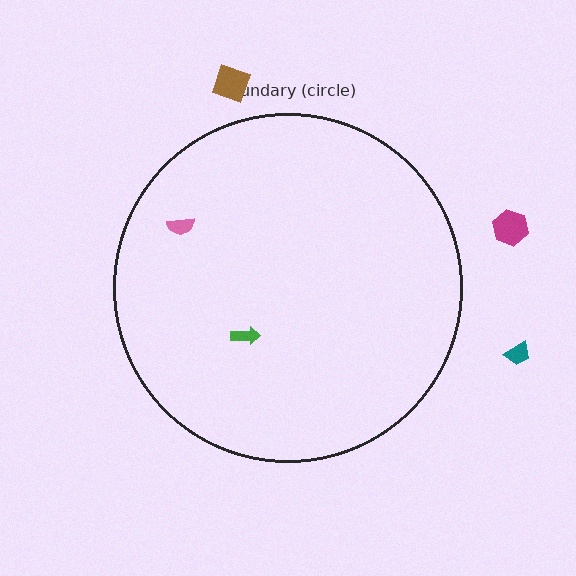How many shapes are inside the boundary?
2 inside, 3 outside.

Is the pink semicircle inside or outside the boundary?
Inside.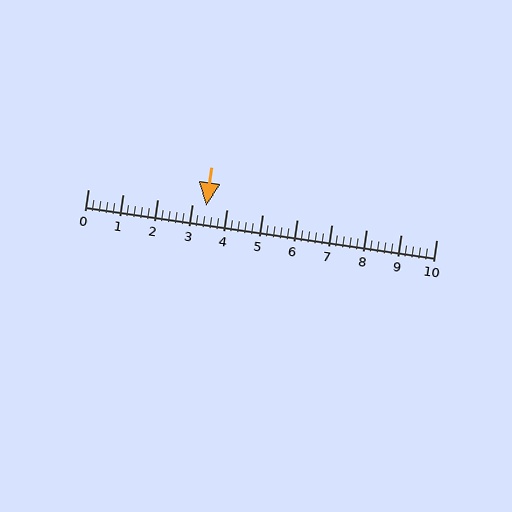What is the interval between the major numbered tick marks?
The major tick marks are spaced 1 units apart.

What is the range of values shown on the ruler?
The ruler shows values from 0 to 10.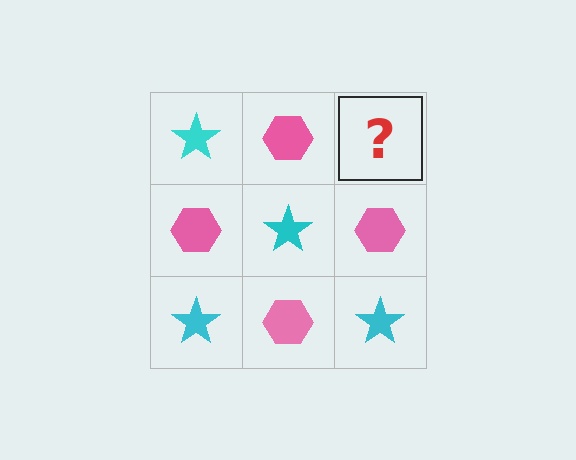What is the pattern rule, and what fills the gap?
The rule is that it alternates cyan star and pink hexagon in a checkerboard pattern. The gap should be filled with a cyan star.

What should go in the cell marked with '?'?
The missing cell should contain a cyan star.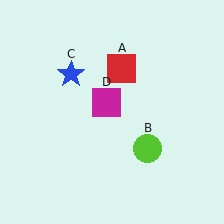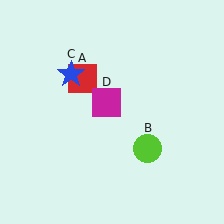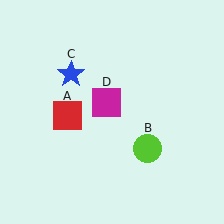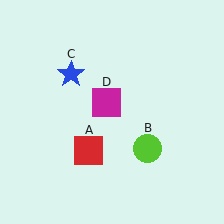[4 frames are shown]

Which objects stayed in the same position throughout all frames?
Lime circle (object B) and blue star (object C) and magenta square (object D) remained stationary.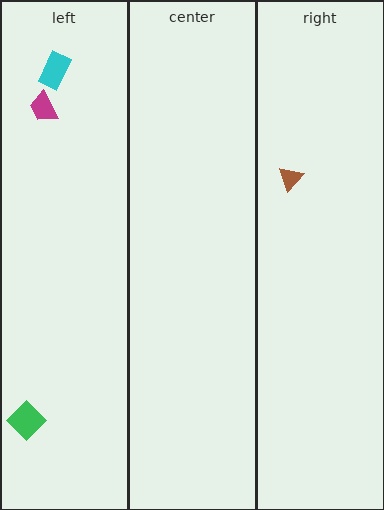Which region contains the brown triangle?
The right region.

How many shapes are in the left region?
3.